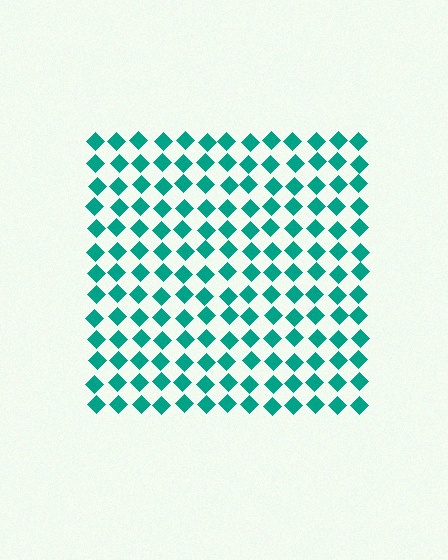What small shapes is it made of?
It is made of small diamonds.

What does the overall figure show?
The overall figure shows a square.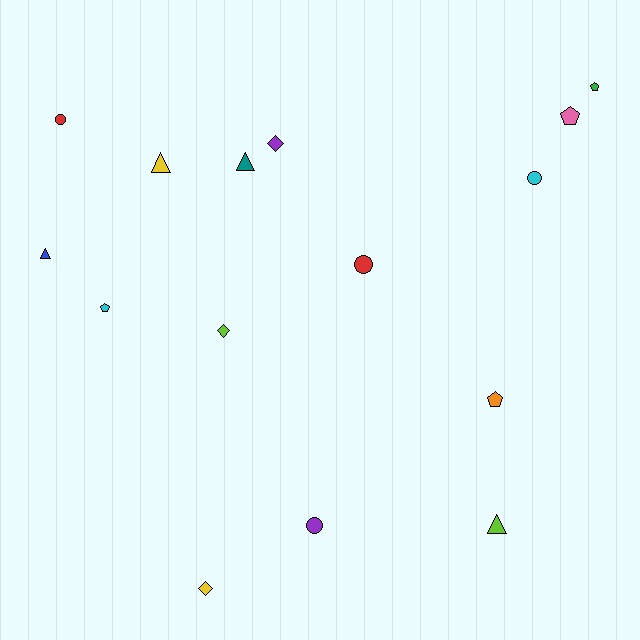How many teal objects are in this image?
There is 1 teal object.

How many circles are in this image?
There are 4 circles.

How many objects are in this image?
There are 15 objects.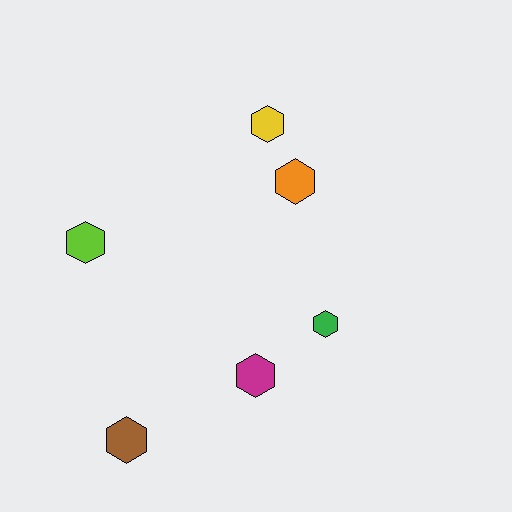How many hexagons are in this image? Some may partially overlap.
There are 6 hexagons.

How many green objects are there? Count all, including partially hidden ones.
There is 1 green object.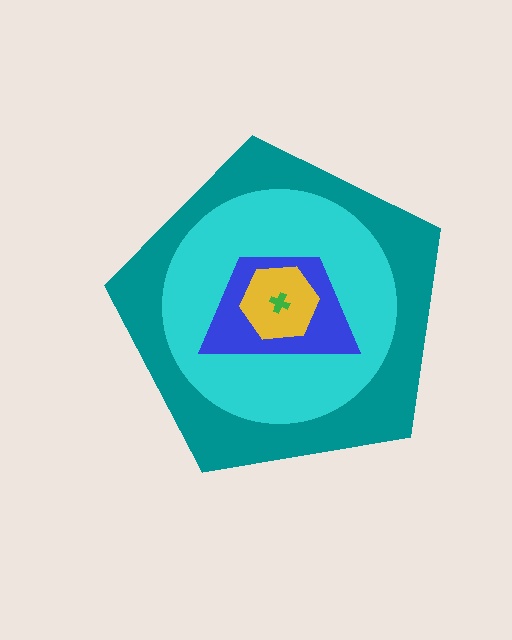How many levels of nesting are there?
5.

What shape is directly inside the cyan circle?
The blue trapezoid.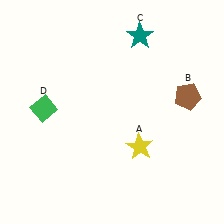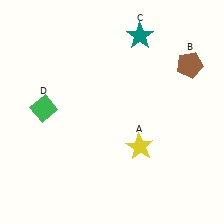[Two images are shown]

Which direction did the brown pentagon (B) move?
The brown pentagon (B) moved up.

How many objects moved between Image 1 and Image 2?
1 object moved between the two images.